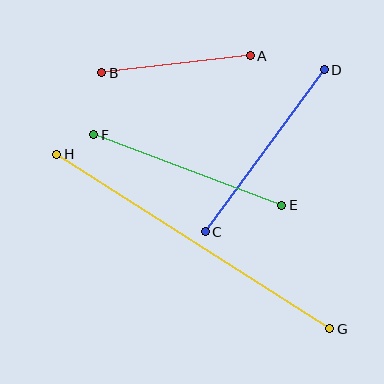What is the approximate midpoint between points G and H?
The midpoint is at approximately (193, 241) pixels.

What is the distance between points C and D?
The distance is approximately 201 pixels.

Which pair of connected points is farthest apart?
Points G and H are farthest apart.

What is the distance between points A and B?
The distance is approximately 149 pixels.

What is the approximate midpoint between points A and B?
The midpoint is at approximately (176, 64) pixels.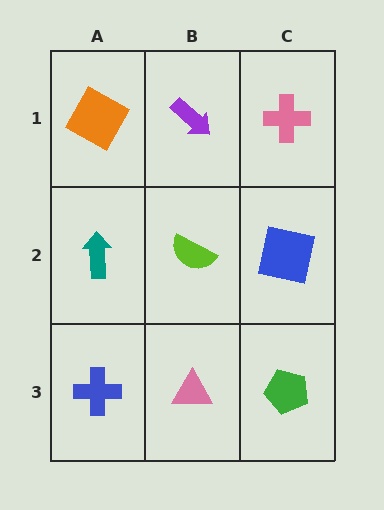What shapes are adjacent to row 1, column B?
A lime semicircle (row 2, column B), an orange square (row 1, column A), a pink cross (row 1, column C).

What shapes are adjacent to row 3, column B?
A lime semicircle (row 2, column B), a blue cross (row 3, column A), a green pentagon (row 3, column C).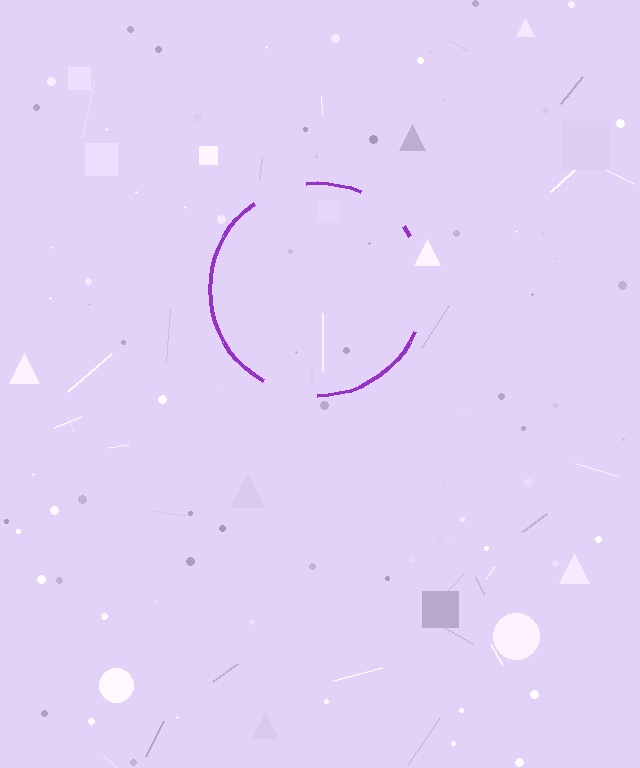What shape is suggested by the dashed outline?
The dashed outline suggests a circle.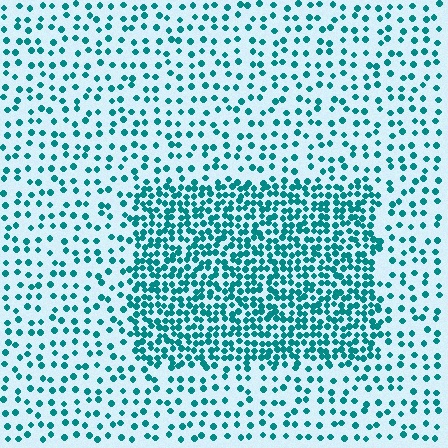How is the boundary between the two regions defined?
The boundary is defined by a change in element density (approximately 2.5x ratio). All elements are the same color, size, and shape.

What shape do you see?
I see a rectangle.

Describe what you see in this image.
The image contains small teal elements arranged at two different densities. A rectangle-shaped region is visible where the elements are more densely packed than the surrounding area.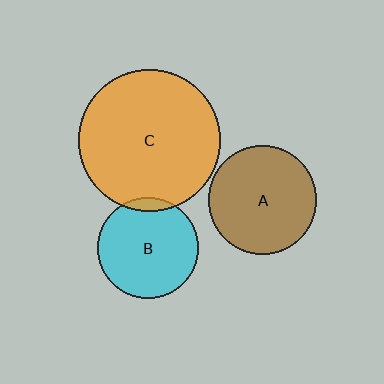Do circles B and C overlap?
Yes.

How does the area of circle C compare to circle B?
Approximately 2.0 times.